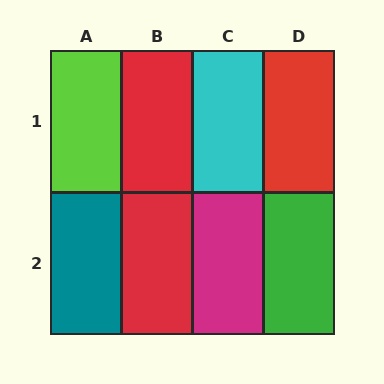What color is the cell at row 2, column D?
Green.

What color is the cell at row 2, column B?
Red.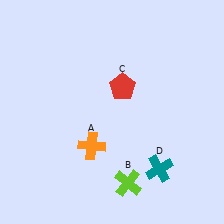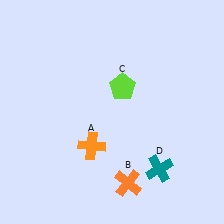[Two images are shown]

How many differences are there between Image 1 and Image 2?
There are 2 differences between the two images.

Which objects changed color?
B changed from lime to orange. C changed from red to lime.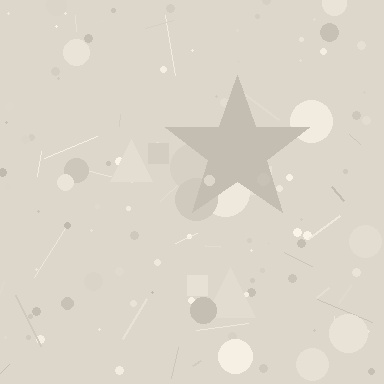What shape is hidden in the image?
A star is hidden in the image.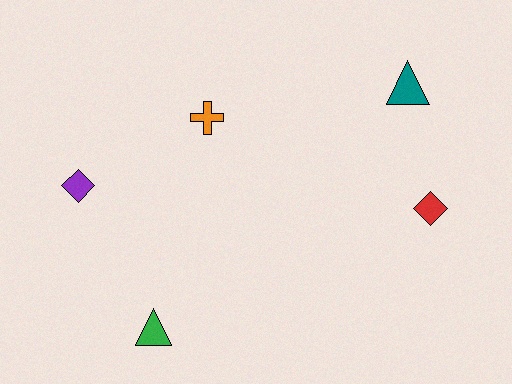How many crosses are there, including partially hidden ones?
There is 1 cross.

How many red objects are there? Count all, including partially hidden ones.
There is 1 red object.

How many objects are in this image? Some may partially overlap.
There are 5 objects.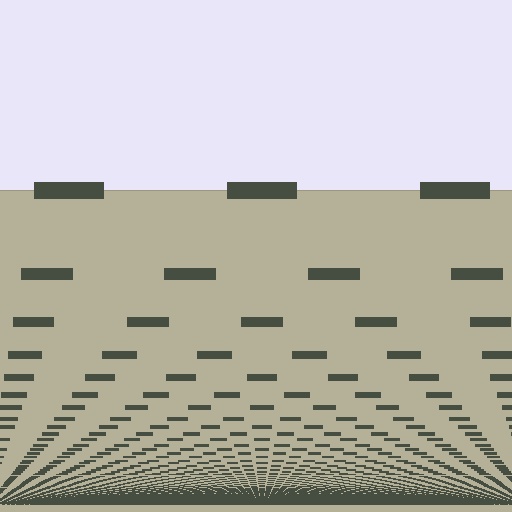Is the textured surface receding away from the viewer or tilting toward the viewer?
The surface appears to tilt toward the viewer. Texture elements get larger and sparser toward the top.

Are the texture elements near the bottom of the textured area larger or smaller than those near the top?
Smaller. The gradient is inverted — elements near the bottom are smaller and denser.